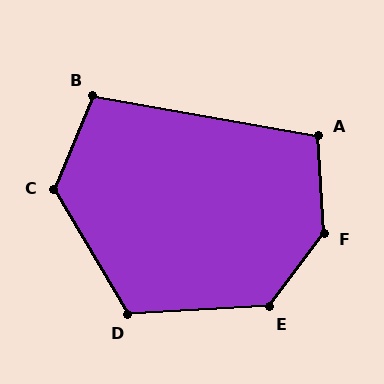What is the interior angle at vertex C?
Approximately 127 degrees (obtuse).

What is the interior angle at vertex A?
Approximately 103 degrees (obtuse).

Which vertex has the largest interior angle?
F, at approximately 140 degrees.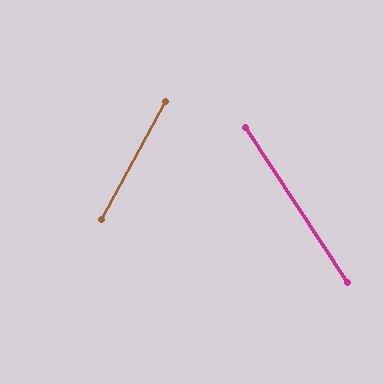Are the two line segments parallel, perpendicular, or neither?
Neither parallel nor perpendicular — they differ by about 62°.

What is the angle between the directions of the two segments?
Approximately 62 degrees.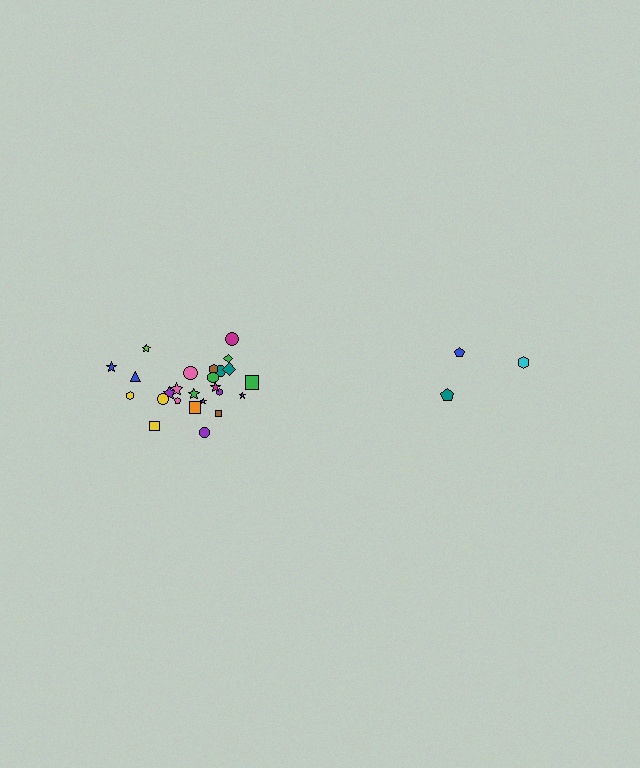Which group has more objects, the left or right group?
The left group.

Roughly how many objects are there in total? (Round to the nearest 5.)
Roughly 30 objects in total.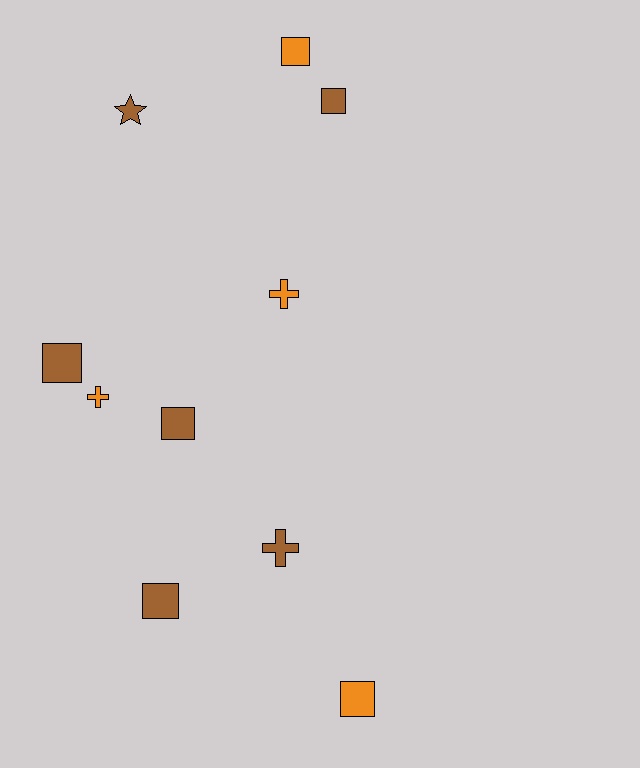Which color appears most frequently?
Brown, with 6 objects.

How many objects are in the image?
There are 10 objects.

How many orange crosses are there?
There are 2 orange crosses.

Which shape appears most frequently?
Square, with 6 objects.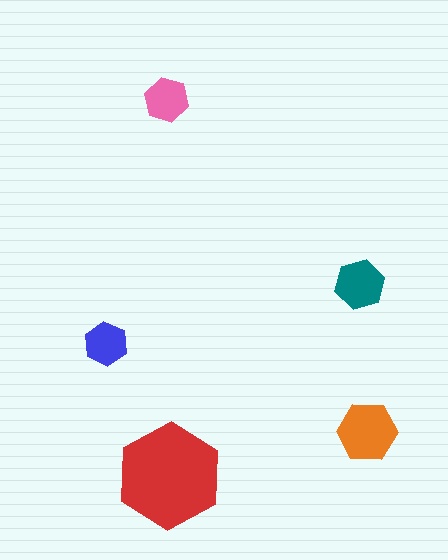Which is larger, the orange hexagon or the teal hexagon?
The orange one.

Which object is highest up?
The pink hexagon is topmost.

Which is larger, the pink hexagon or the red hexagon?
The red one.